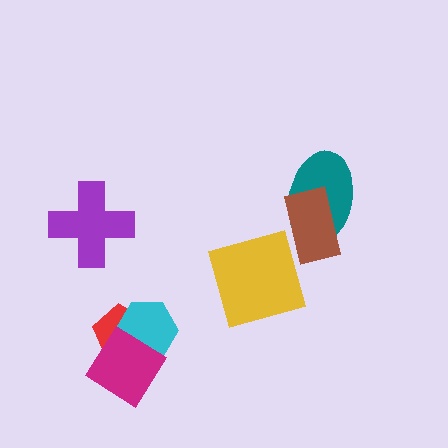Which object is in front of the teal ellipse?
The brown rectangle is in front of the teal ellipse.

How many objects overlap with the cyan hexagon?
2 objects overlap with the cyan hexagon.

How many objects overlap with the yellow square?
0 objects overlap with the yellow square.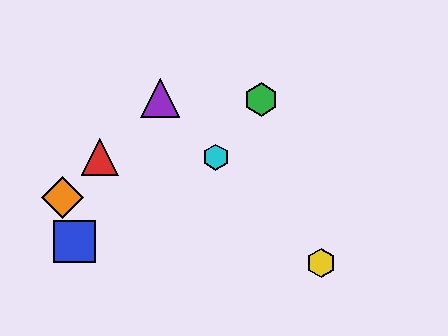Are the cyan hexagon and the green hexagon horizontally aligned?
No, the cyan hexagon is at y≈157 and the green hexagon is at y≈100.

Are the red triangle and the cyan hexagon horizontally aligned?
Yes, both are at y≈157.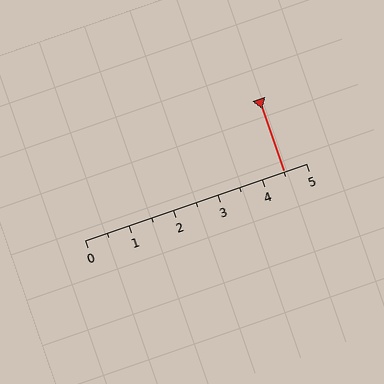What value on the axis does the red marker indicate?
The marker indicates approximately 4.5.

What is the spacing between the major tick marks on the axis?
The major ticks are spaced 1 apart.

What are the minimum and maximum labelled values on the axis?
The axis runs from 0 to 5.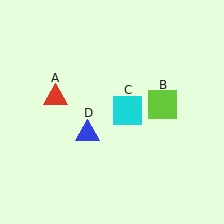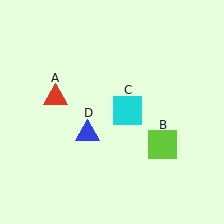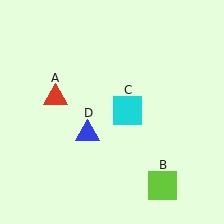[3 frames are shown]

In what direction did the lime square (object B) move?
The lime square (object B) moved down.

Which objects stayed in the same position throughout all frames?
Red triangle (object A) and cyan square (object C) and blue triangle (object D) remained stationary.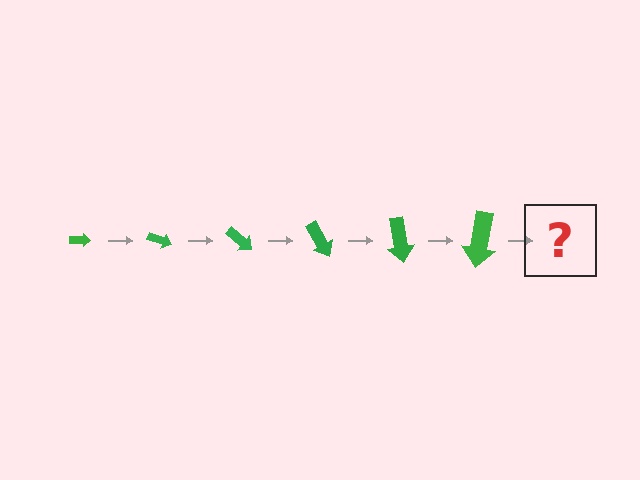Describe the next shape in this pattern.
It should be an arrow, larger than the previous one and rotated 120 degrees from the start.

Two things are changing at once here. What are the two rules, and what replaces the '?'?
The two rules are that the arrow grows larger each step and it rotates 20 degrees each step. The '?' should be an arrow, larger than the previous one and rotated 120 degrees from the start.